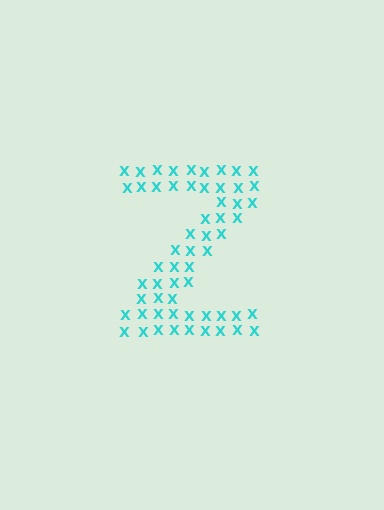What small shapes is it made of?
It is made of small letter X's.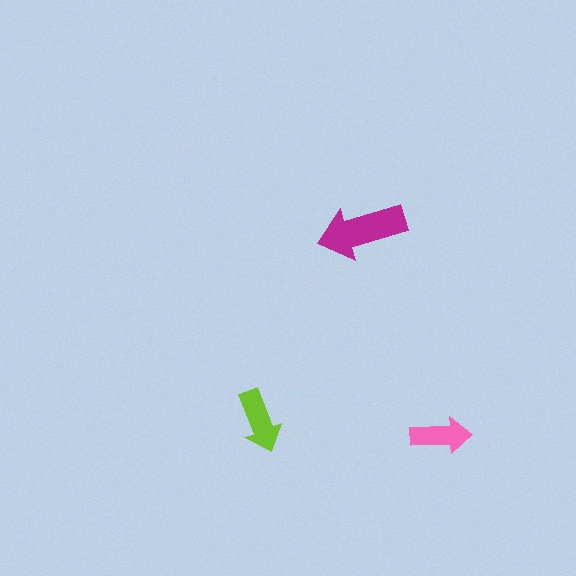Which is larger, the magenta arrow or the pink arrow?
The magenta one.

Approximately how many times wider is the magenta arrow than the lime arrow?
About 1.5 times wider.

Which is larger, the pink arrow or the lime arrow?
The lime one.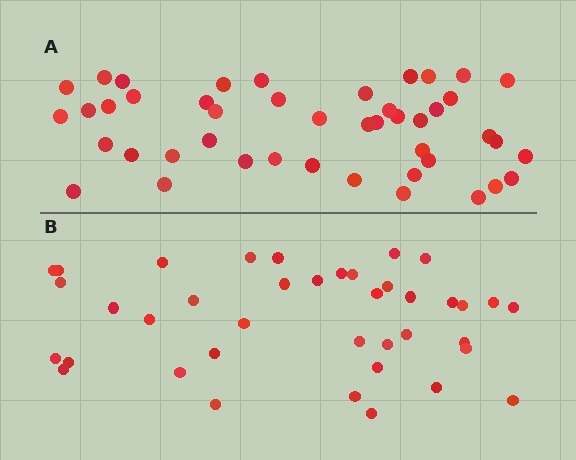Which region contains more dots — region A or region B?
Region A (the top region) has more dots.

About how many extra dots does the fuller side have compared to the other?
Region A has about 6 more dots than region B.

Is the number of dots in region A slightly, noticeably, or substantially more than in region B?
Region A has only slightly more — the two regions are fairly close. The ratio is roughly 1.2 to 1.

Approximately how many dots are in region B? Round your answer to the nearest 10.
About 40 dots. (The exact count is 39, which rounds to 40.)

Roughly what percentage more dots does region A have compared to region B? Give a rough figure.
About 15% more.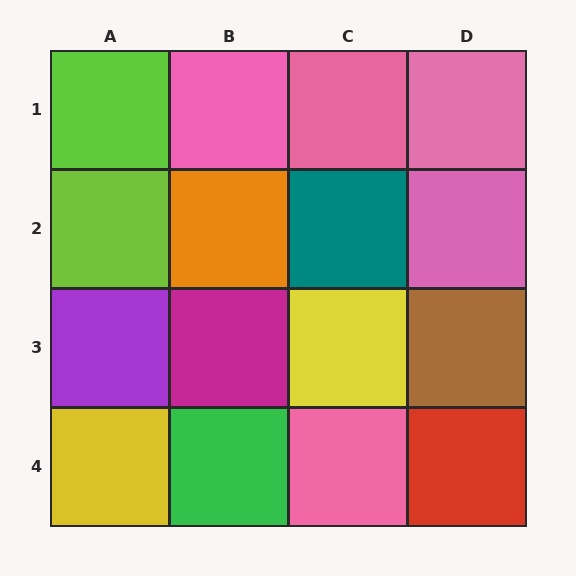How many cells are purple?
1 cell is purple.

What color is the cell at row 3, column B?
Magenta.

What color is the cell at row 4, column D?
Red.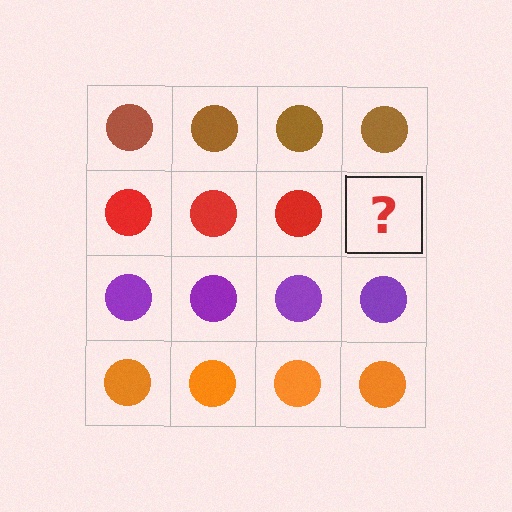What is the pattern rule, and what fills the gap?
The rule is that each row has a consistent color. The gap should be filled with a red circle.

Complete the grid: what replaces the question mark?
The question mark should be replaced with a red circle.